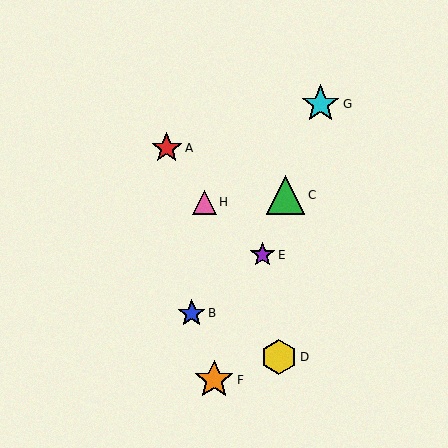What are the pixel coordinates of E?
Object E is at (262, 255).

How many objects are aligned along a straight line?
4 objects (C, E, F, G) are aligned along a straight line.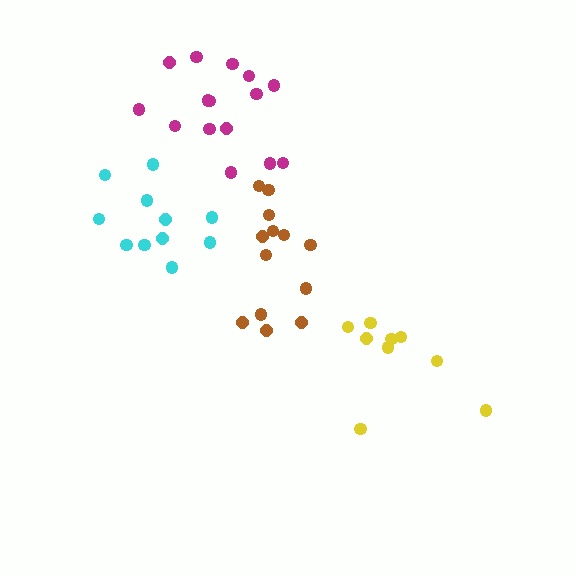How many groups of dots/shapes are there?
There are 4 groups.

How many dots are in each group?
Group 1: 11 dots, Group 2: 9 dots, Group 3: 13 dots, Group 4: 15 dots (48 total).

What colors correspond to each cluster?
The clusters are colored: cyan, yellow, brown, magenta.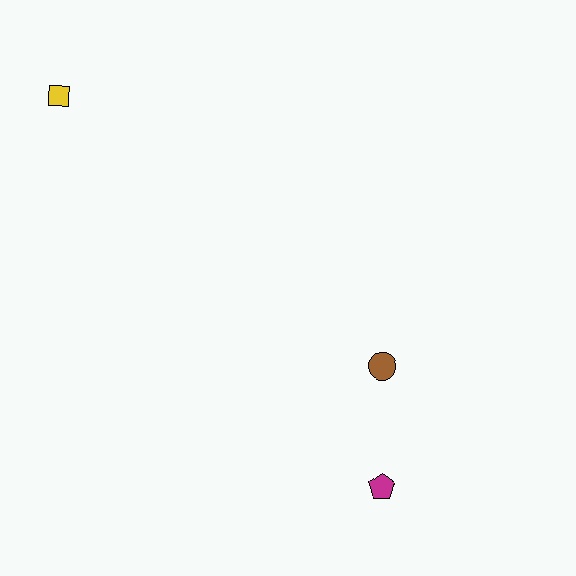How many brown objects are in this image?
There is 1 brown object.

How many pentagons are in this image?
There is 1 pentagon.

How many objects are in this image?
There are 3 objects.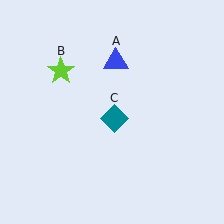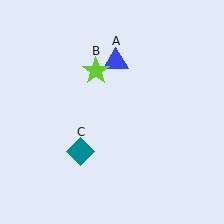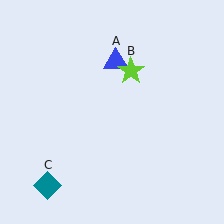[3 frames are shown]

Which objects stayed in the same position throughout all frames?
Blue triangle (object A) remained stationary.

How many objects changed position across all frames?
2 objects changed position: lime star (object B), teal diamond (object C).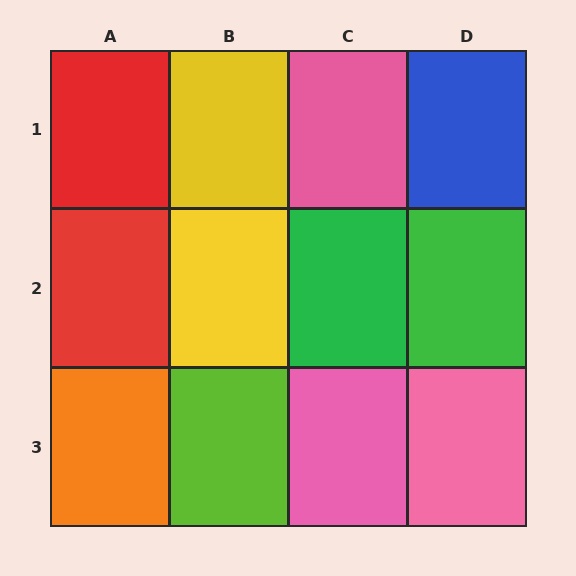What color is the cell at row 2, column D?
Green.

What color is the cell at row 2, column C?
Green.